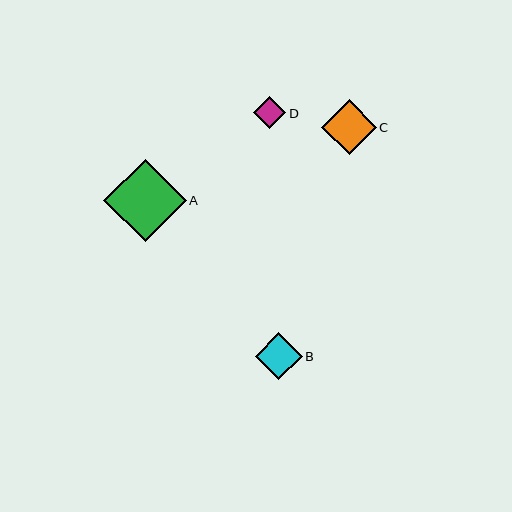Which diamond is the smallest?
Diamond D is the smallest with a size of approximately 33 pixels.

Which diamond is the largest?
Diamond A is the largest with a size of approximately 82 pixels.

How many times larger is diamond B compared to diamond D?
Diamond B is approximately 1.4 times the size of diamond D.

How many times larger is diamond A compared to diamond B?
Diamond A is approximately 1.7 times the size of diamond B.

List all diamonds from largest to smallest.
From largest to smallest: A, C, B, D.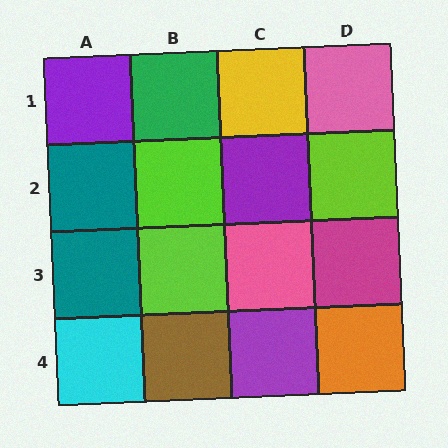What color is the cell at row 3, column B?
Lime.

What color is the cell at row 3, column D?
Magenta.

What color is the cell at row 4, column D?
Orange.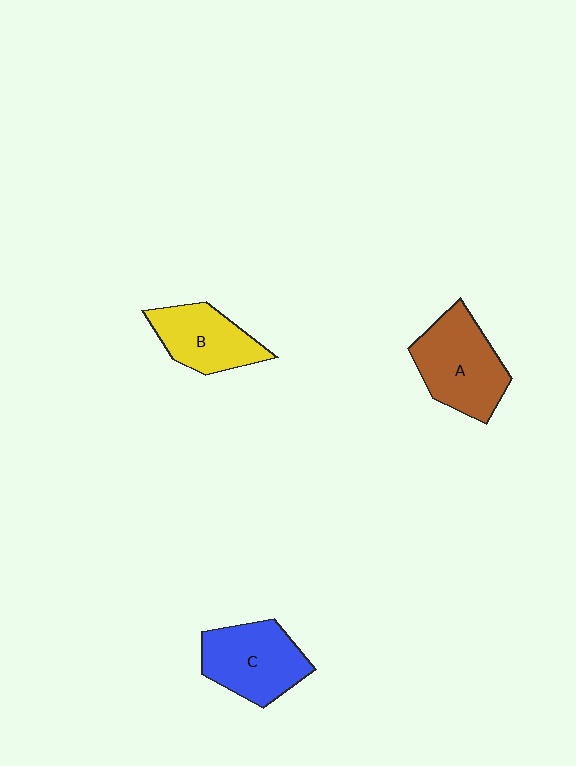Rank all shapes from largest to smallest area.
From largest to smallest: A (brown), C (blue), B (yellow).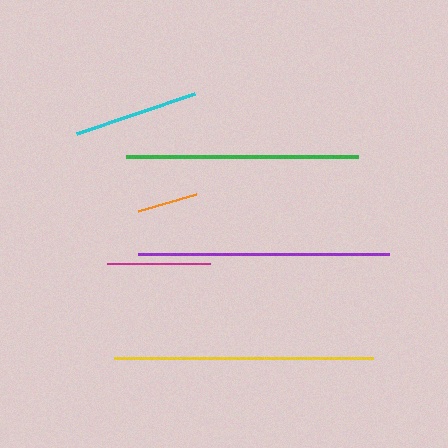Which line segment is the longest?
The yellow line is the longest at approximately 259 pixels.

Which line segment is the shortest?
The orange line is the shortest at approximately 60 pixels.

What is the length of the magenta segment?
The magenta segment is approximately 103 pixels long.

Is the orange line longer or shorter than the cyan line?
The cyan line is longer than the orange line.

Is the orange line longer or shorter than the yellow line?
The yellow line is longer than the orange line.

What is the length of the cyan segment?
The cyan segment is approximately 124 pixels long.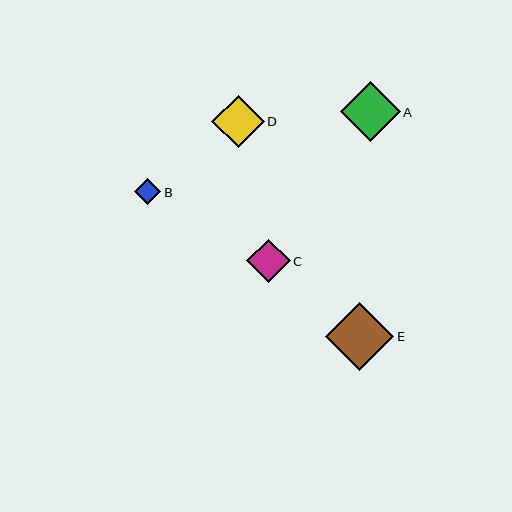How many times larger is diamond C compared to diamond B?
Diamond C is approximately 1.7 times the size of diamond B.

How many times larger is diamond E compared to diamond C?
Diamond E is approximately 1.6 times the size of diamond C.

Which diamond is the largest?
Diamond E is the largest with a size of approximately 68 pixels.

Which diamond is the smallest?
Diamond B is the smallest with a size of approximately 26 pixels.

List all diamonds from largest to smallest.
From largest to smallest: E, A, D, C, B.